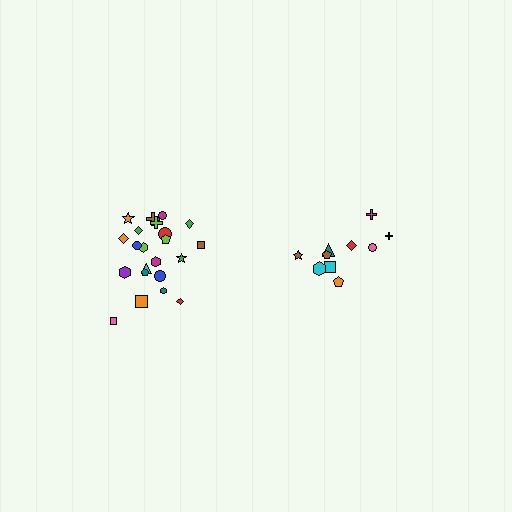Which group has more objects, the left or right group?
The left group.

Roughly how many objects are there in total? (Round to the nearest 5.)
Roughly 30 objects in total.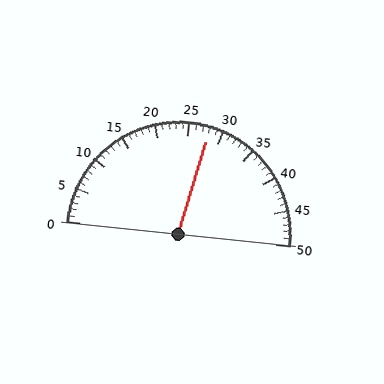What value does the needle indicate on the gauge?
The needle indicates approximately 28.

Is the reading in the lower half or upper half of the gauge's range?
The reading is in the upper half of the range (0 to 50).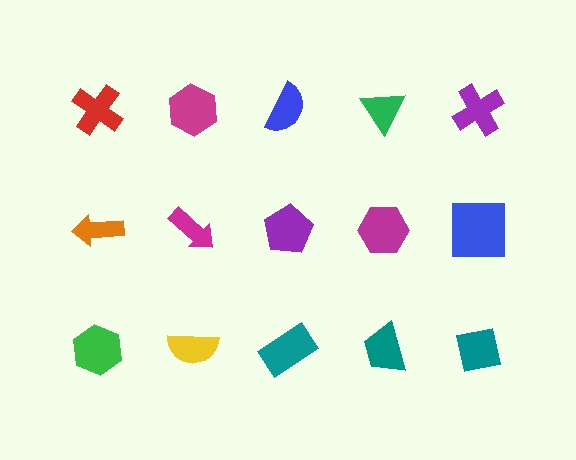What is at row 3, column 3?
A teal rectangle.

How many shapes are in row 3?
5 shapes.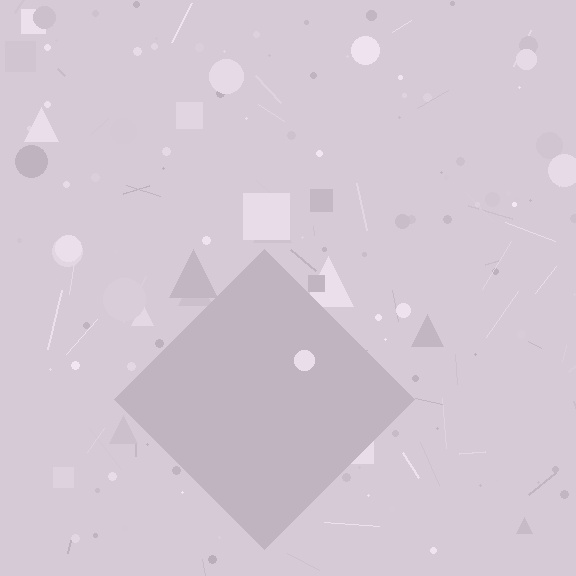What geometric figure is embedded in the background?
A diamond is embedded in the background.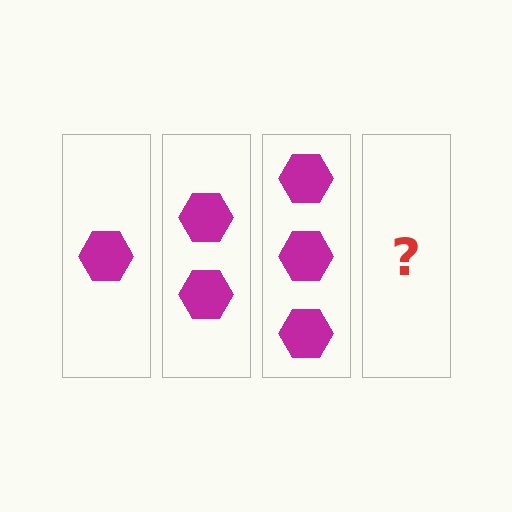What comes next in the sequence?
The next element should be 4 hexagons.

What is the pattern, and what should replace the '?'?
The pattern is that each step adds one more hexagon. The '?' should be 4 hexagons.